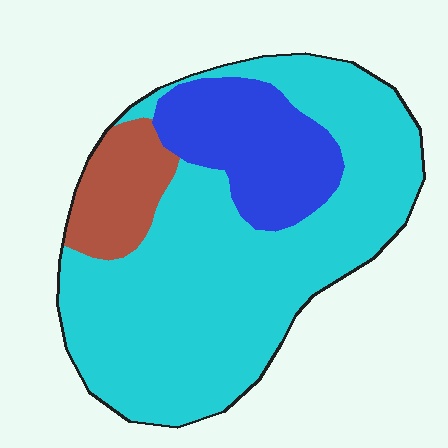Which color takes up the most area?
Cyan, at roughly 70%.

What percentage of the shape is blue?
Blue takes up about one fifth (1/5) of the shape.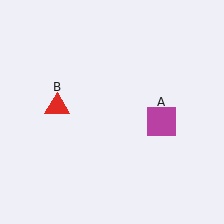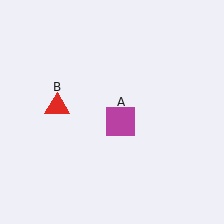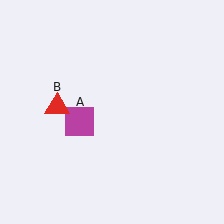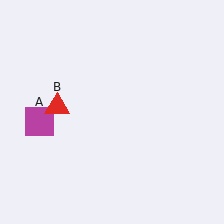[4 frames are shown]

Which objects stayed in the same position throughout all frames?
Red triangle (object B) remained stationary.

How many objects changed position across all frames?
1 object changed position: magenta square (object A).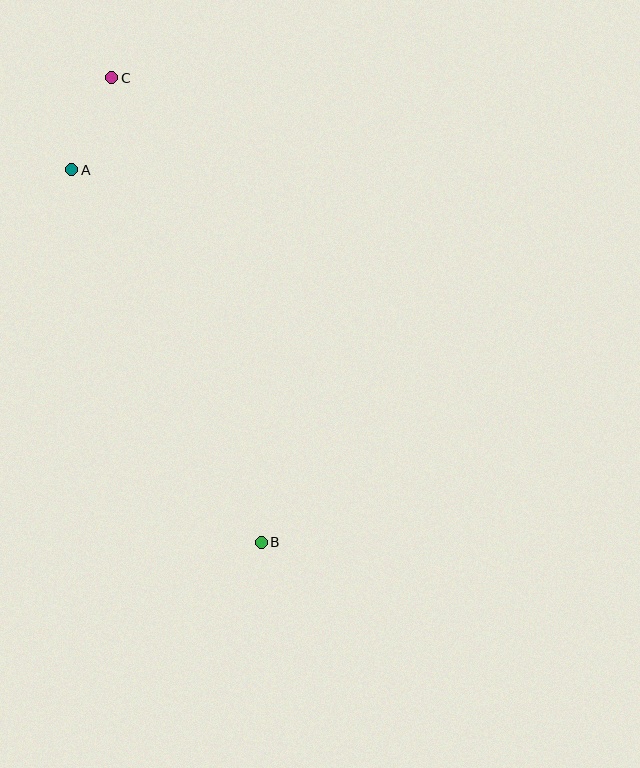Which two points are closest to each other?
Points A and C are closest to each other.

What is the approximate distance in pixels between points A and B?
The distance between A and B is approximately 418 pixels.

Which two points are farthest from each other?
Points B and C are farthest from each other.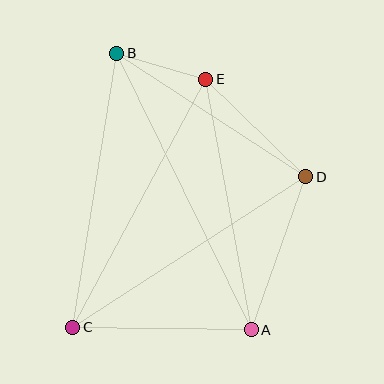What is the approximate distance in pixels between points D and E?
The distance between D and E is approximately 140 pixels.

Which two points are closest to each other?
Points B and E are closest to each other.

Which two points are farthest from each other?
Points A and B are farthest from each other.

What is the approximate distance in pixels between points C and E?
The distance between C and E is approximately 281 pixels.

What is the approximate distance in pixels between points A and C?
The distance between A and C is approximately 179 pixels.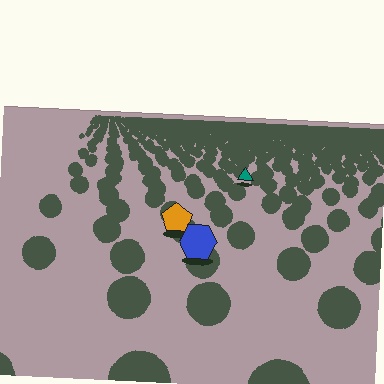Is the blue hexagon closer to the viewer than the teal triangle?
Yes. The blue hexagon is closer — you can tell from the texture gradient: the ground texture is coarser near it.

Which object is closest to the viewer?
The blue hexagon is closest. The texture marks near it are larger and more spread out.